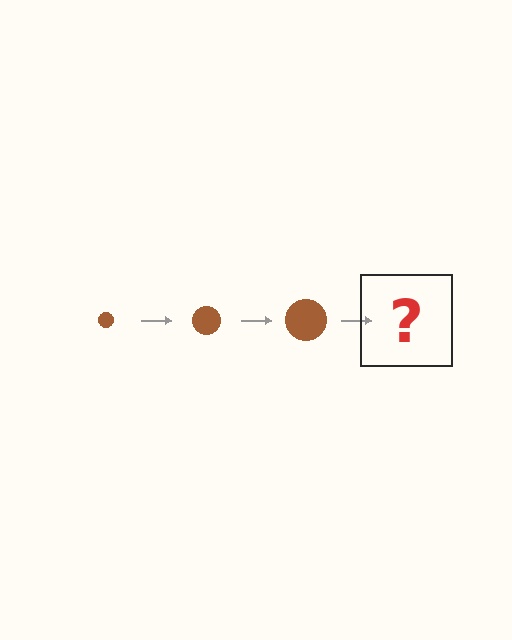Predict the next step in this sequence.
The next step is a brown circle, larger than the previous one.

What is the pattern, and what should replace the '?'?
The pattern is that the circle gets progressively larger each step. The '?' should be a brown circle, larger than the previous one.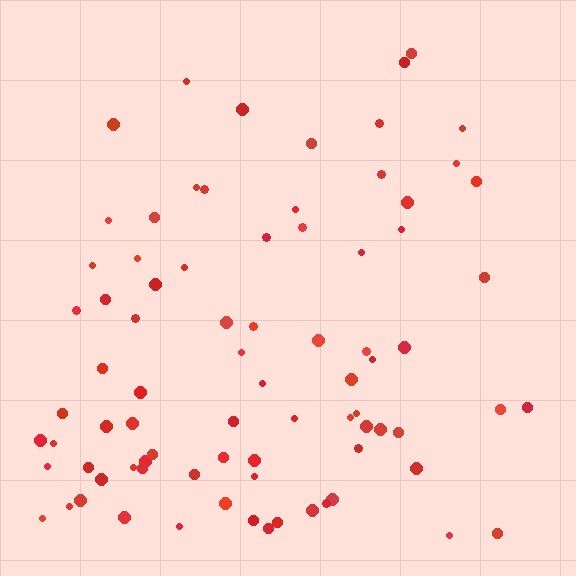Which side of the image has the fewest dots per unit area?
The top.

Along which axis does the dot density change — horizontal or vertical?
Vertical.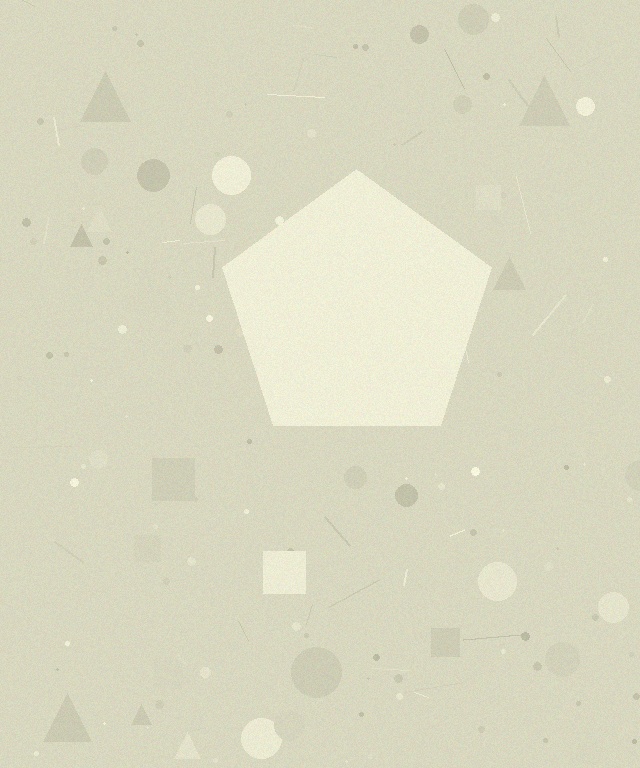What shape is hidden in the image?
A pentagon is hidden in the image.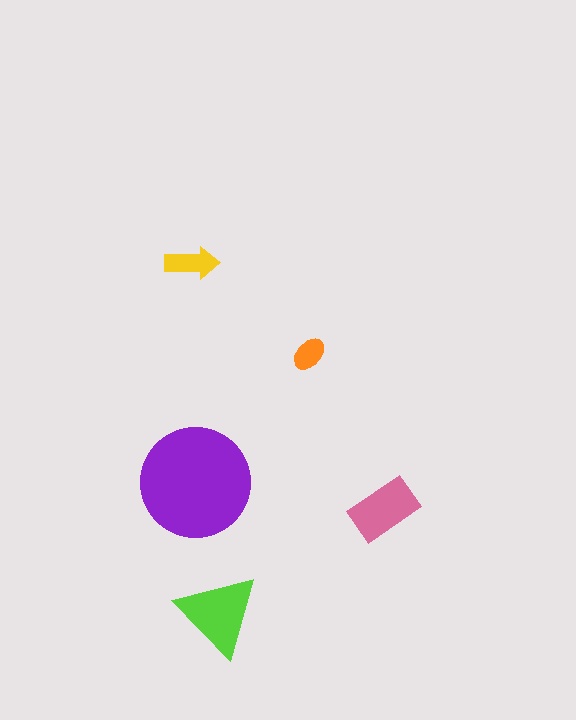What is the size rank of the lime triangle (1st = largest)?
2nd.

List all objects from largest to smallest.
The purple circle, the lime triangle, the pink rectangle, the yellow arrow, the orange ellipse.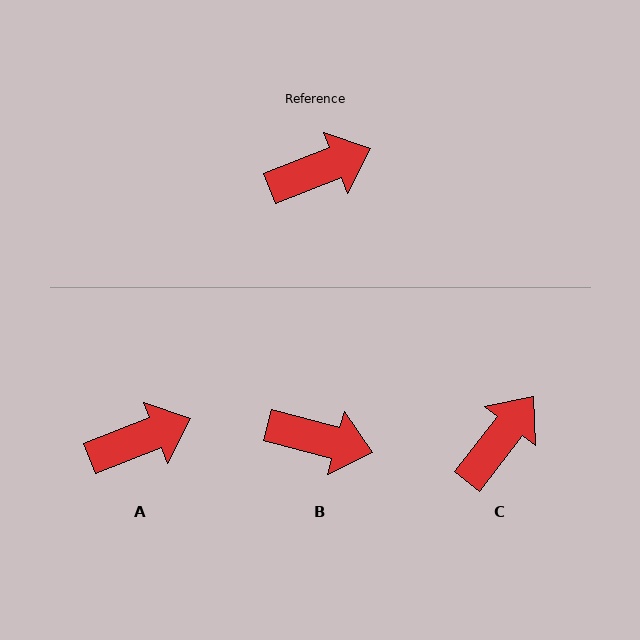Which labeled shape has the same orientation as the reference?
A.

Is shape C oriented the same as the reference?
No, it is off by about 31 degrees.